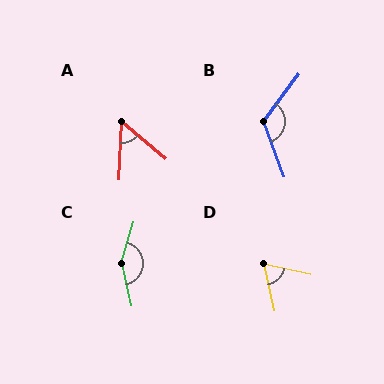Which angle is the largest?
C, at approximately 151 degrees.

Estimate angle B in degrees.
Approximately 124 degrees.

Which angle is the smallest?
A, at approximately 52 degrees.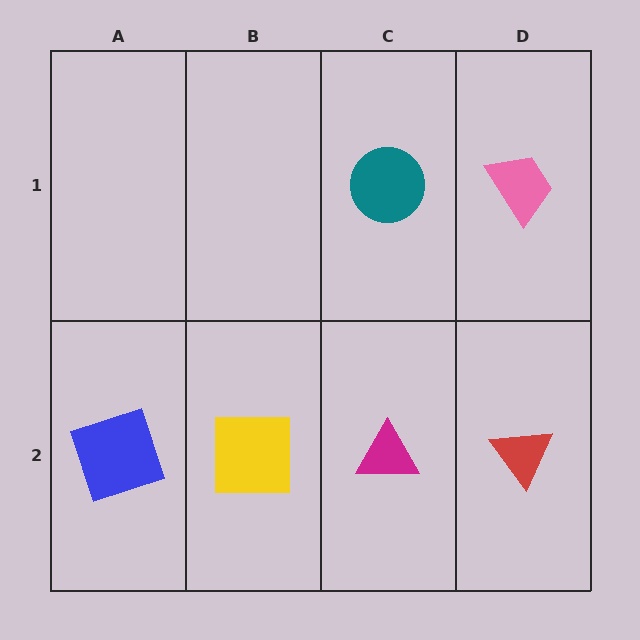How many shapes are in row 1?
2 shapes.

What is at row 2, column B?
A yellow square.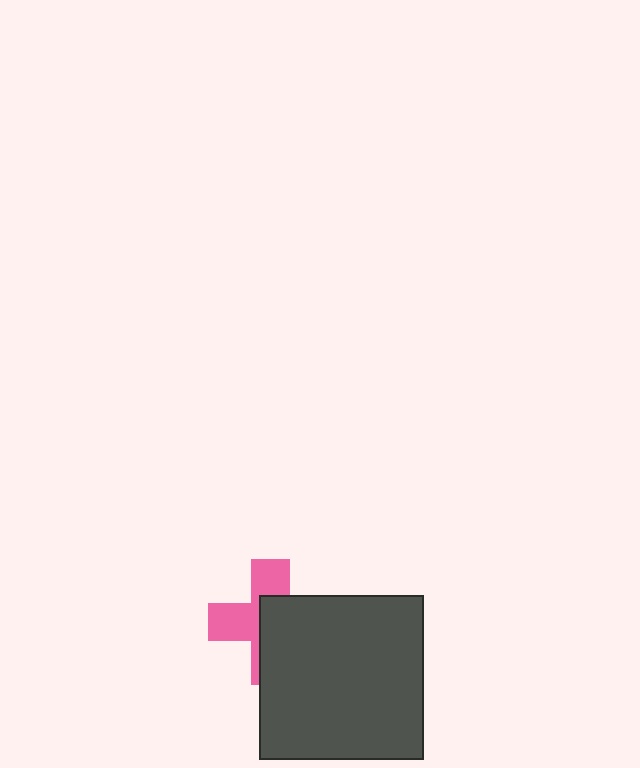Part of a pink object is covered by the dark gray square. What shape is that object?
It is a cross.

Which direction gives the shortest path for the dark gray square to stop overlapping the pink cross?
Moving toward the lower-right gives the shortest separation.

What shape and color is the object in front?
The object in front is a dark gray square.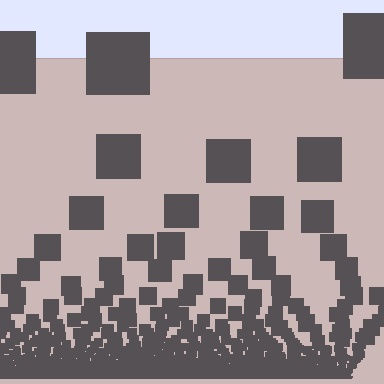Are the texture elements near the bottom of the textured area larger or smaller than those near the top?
Smaller. The gradient is inverted — elements near the bottom are smaller and denser.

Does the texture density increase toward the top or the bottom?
Density increases toward the bottom.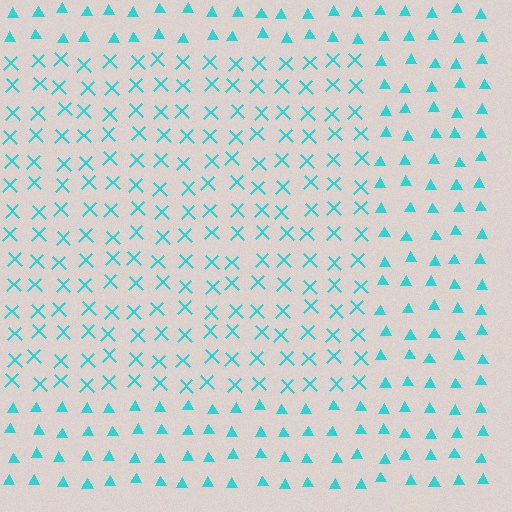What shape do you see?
I see a rectangle.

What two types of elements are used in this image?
The image uses X marks inside the rectangle region and triangles outside it.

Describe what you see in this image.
The image is filled with small cyan elements arranged in a uniform grid. A rectangle-shaped region contains X marks, while the surrounding area contains triangles. The boundary is defined purely by the change in element shape.